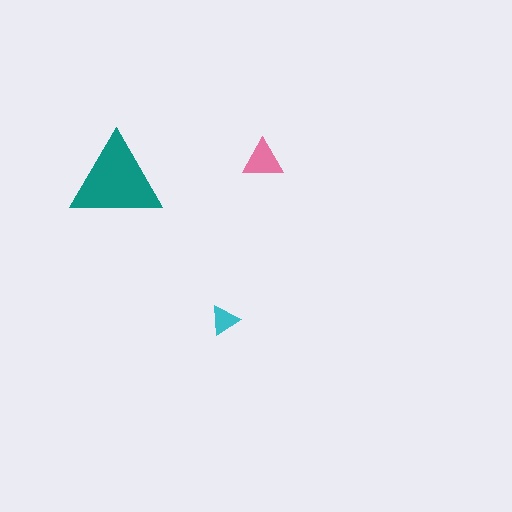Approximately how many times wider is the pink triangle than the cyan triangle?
About 1.5 times wider.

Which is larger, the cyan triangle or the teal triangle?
The teal one.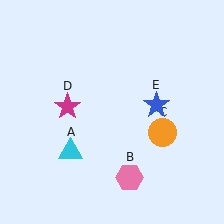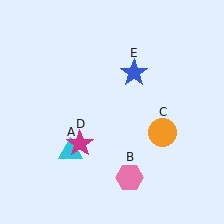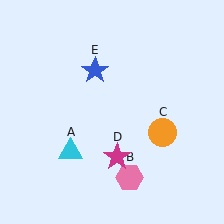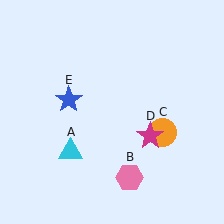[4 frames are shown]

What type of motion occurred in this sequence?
The magenta star (object D), blue star (object E) rotated counterclockwise around the center of the scene.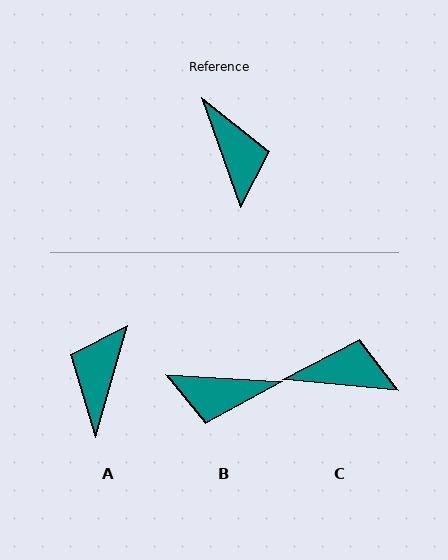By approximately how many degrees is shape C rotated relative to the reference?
Approximately 65 degrees counter-clockwise.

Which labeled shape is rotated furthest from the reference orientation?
A, about 145 degrees away.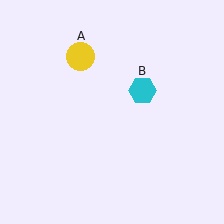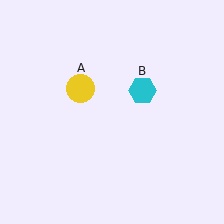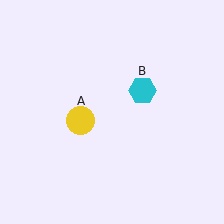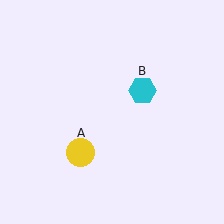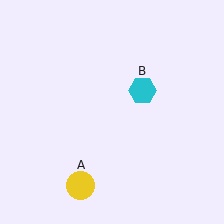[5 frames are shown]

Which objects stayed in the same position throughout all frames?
Cyan hexagon (object B) remained stationary.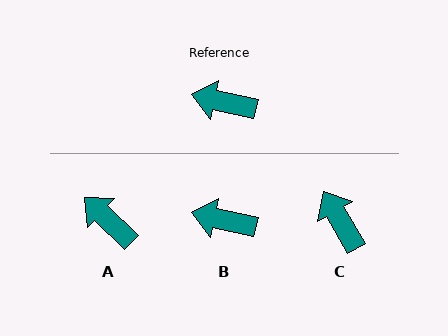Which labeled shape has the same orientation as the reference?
B.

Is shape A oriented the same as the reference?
No, it is off by about 31 degrees.